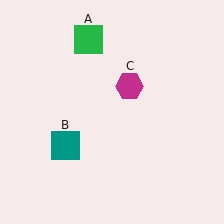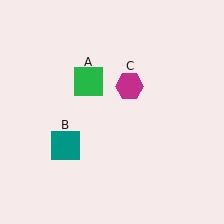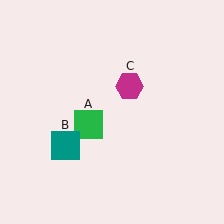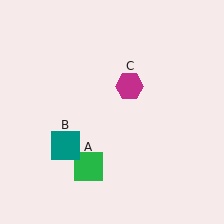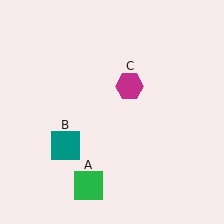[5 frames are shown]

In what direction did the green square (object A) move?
The green square (object A) moved down.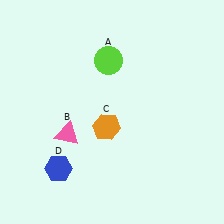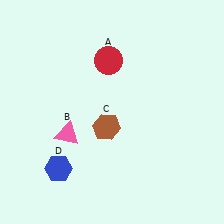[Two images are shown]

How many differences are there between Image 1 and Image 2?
There are 2 differences between the two images.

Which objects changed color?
A changed from lime to red. C changed from orange to brown.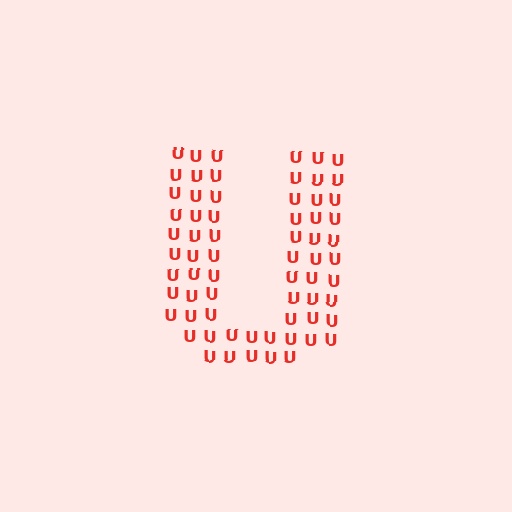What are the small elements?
The small elements are letter U's.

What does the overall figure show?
The overall figure shows the letter U.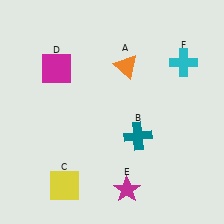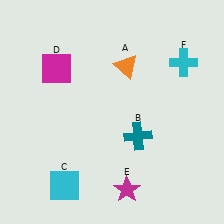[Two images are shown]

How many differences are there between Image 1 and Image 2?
There is 1 difference between the two images.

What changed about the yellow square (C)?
In Image 1, C is yellow. In Image 2, it changed to cyan.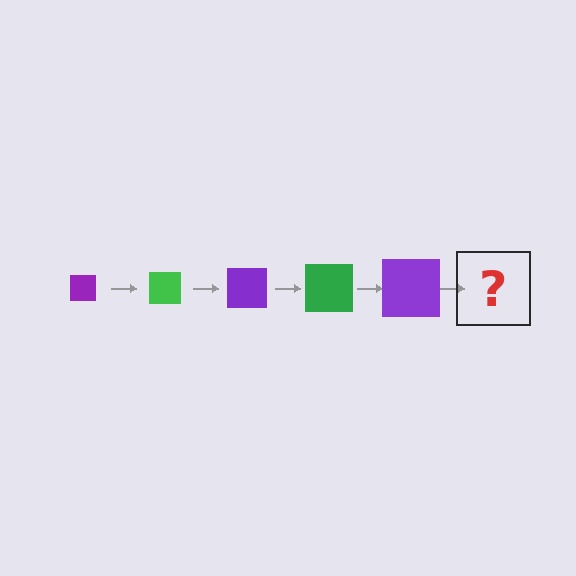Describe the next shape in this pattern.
It should be a green square, larger than the previous one.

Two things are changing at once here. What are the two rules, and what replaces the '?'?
The two rules are that the square grows larger each step and the color cycles through purple and green. The '?' should be a green square, larger than the previous one.